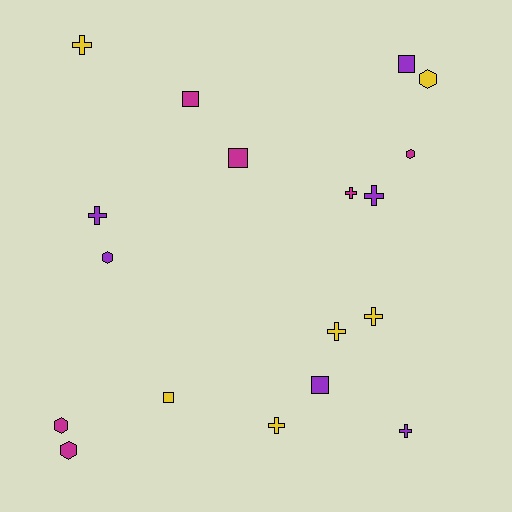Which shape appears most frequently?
Cross, with 8 objects.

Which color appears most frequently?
Purple, with 6 objects.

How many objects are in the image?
There are 18 objects.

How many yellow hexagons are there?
There is 1 yellow hexagon.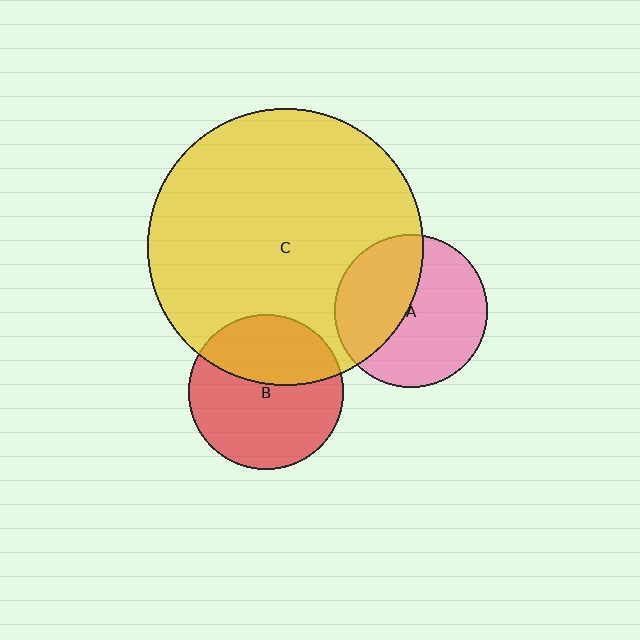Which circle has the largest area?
Circle C (yellow).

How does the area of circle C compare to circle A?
Approximately 3.3 times.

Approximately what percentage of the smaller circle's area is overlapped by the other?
Approximately 40%.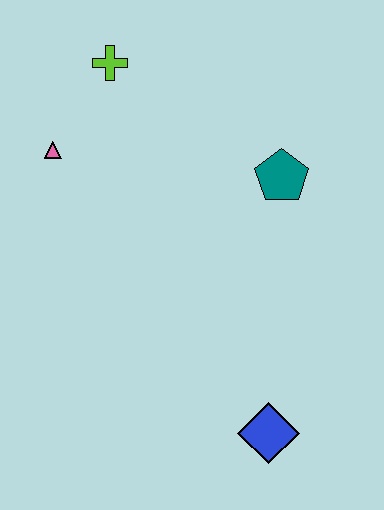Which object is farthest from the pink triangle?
The blue diamond is farthest from the pink triangle.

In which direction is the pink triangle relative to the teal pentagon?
The pink triangle is to the left of the teal pentagon.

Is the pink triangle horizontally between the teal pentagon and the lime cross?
No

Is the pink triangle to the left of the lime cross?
Yes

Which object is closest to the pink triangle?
The lime cross is closest to the pink triangle.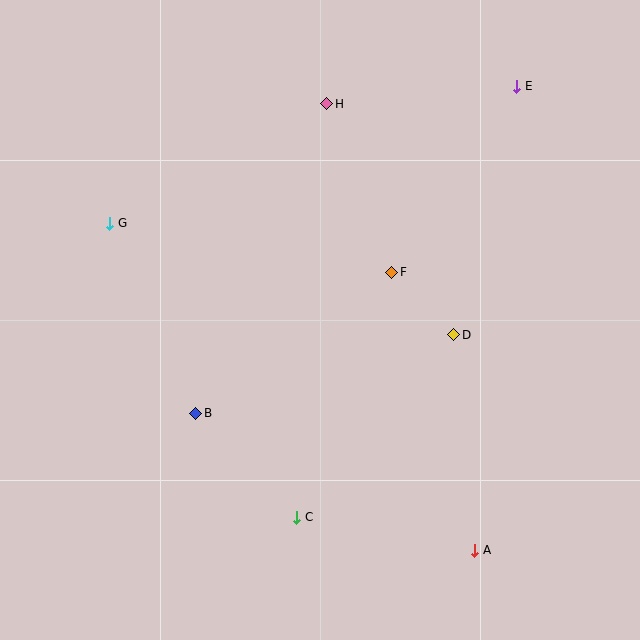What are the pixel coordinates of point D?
Point D is at (454, 335).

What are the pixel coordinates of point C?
Point C is at (297, 517).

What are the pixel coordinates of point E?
Point E is at (517, 86).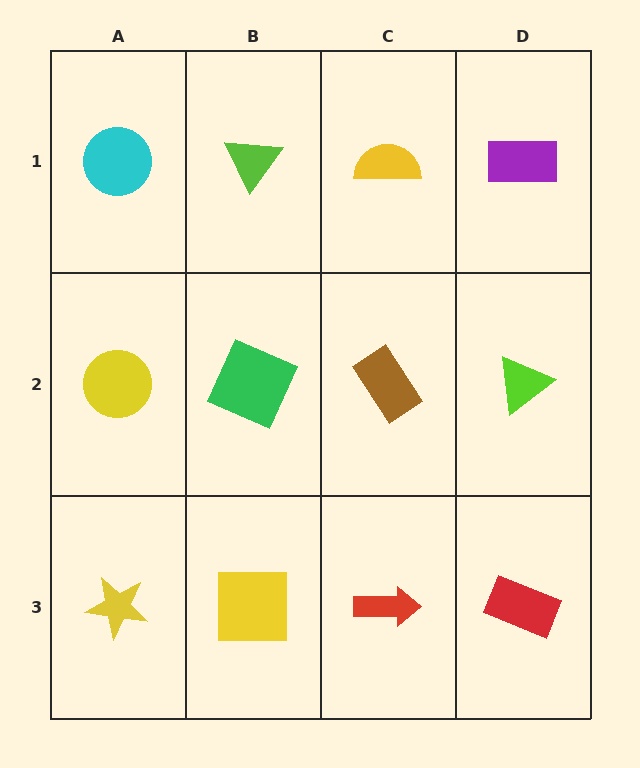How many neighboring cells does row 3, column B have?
3.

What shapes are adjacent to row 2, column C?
A yellow semicircle (row 1, column C), a red arrow (row 3, column C), a green square (row 2, column B), a lime triangle (row 2, column D).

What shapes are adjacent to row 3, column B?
A green square (row 2, column B), a yellow star (row 3, column A), a red arrow (row 3, column C).